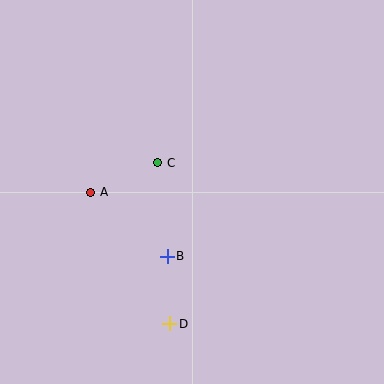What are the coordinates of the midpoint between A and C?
The midpoint between A and C is at (124, 177).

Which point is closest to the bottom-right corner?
Point D is closest to the bottom-right corner.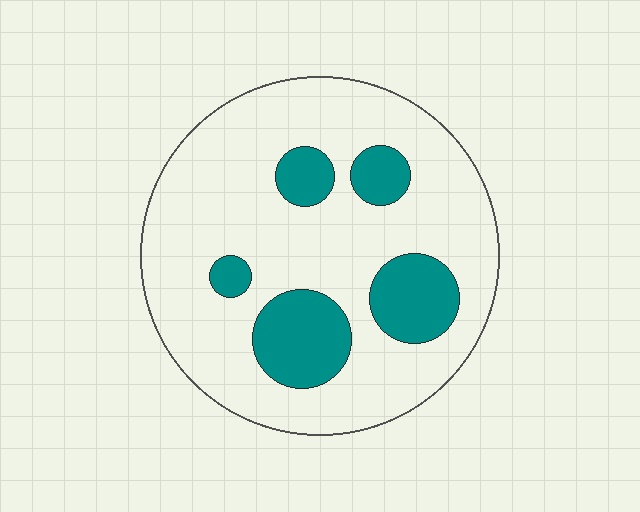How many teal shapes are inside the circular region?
5.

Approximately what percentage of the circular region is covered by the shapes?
Approximately 20%.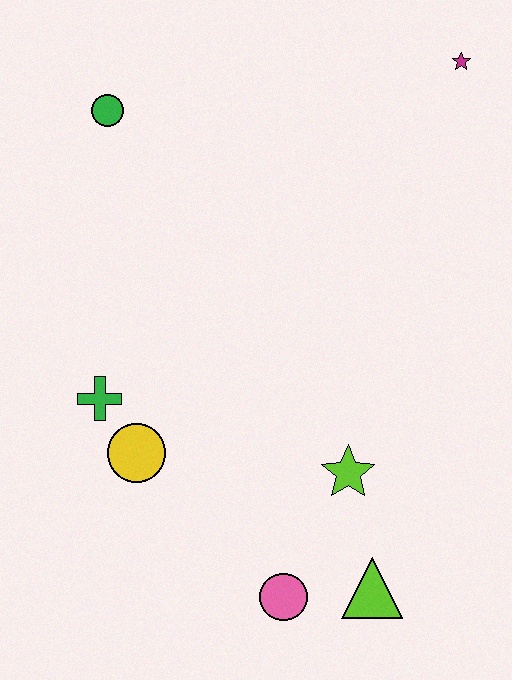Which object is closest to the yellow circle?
The green cross is closest to the yellow circle.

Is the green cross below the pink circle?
No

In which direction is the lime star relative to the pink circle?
The lime star is above the pink circle.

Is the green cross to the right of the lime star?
No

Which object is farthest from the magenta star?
The pink circle is farthest from the magenta star.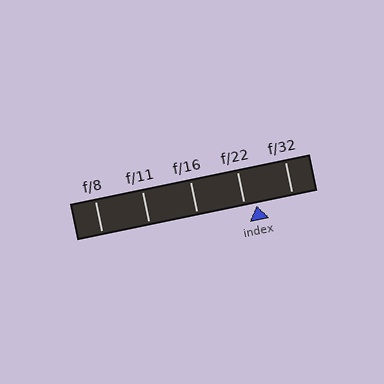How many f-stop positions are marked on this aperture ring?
There are 5 f-stop positions marked.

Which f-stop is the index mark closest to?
The index mark is closest to f/22.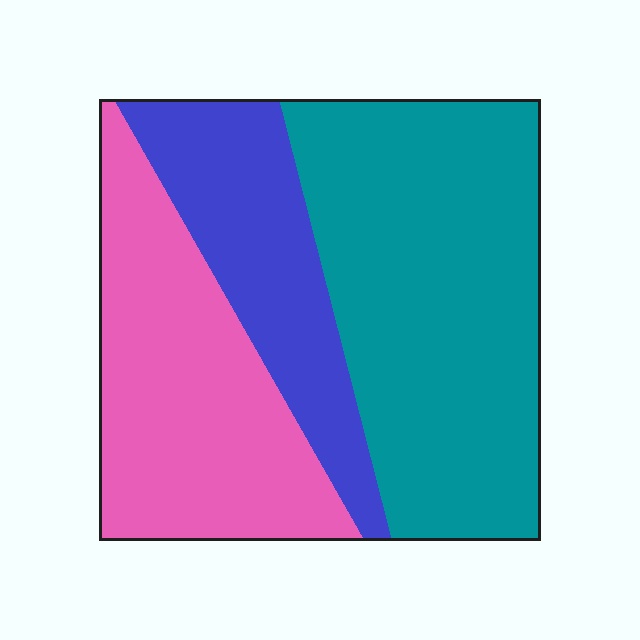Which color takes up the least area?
Blue, at roughly 20%.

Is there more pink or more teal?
Teal.